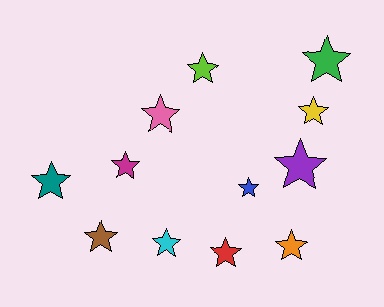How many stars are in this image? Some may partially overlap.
There are 12 stars.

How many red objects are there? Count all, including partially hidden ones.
There is 1 red object.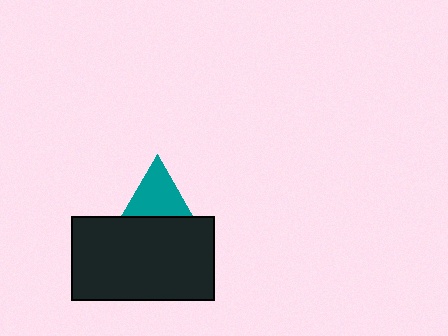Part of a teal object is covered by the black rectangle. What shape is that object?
It is a triangle.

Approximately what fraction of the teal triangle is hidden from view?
Roughly 40% of the teal triangle is hidden behind the black rectangle.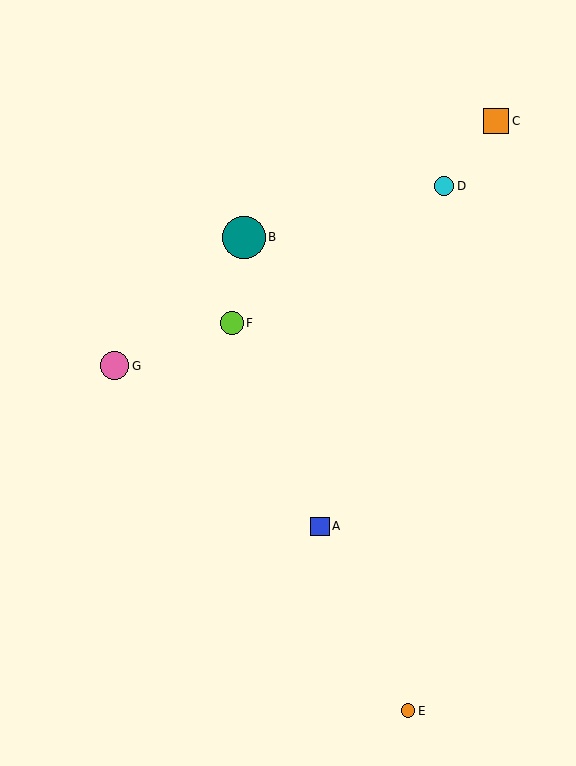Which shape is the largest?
The teal circle (labeled B) is the largest.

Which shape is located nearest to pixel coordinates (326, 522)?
The blue square (labeled A) at (320, 526) is nearest to that location.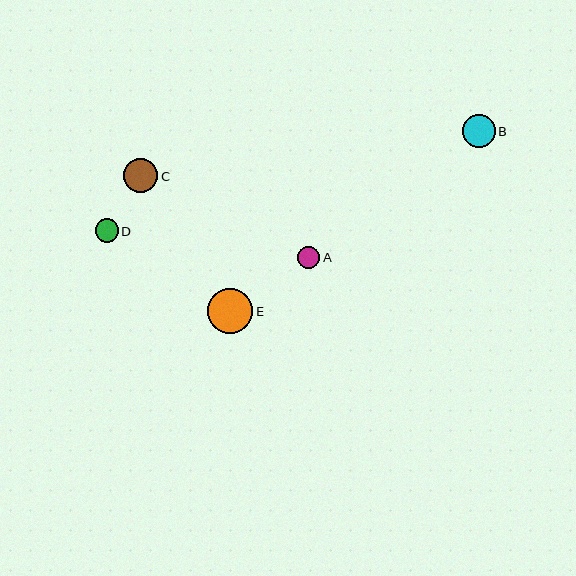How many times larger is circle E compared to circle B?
Circle E is approximately 1.3 times the size of circle B.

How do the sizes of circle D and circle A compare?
Circle D and circle A are approximately the same size.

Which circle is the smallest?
Circle A is the smallest with a size of approximately 23 pixels.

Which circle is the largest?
Circle E is the largest with a size of approximately 45 pixels.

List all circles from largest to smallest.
From largest to smallest: E, C, B, D, A.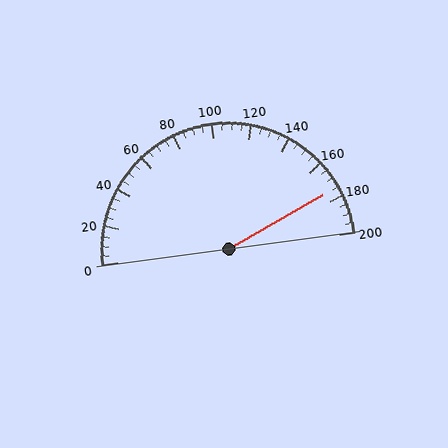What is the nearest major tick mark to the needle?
The nearest major tick mark is 180.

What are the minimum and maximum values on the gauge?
The gauge ranges from 0 to 200.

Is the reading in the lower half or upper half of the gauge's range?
The reading is in the upper half of the range (0 to 200).